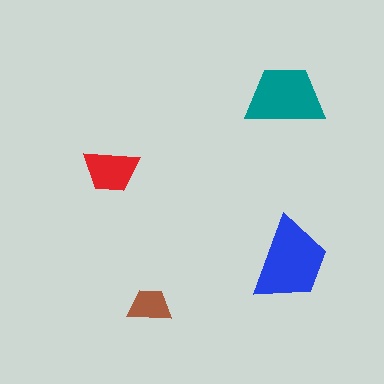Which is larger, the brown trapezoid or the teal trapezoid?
The teal one.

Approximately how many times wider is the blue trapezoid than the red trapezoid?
About 1.5 times wider.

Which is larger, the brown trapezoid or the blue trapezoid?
The blue one.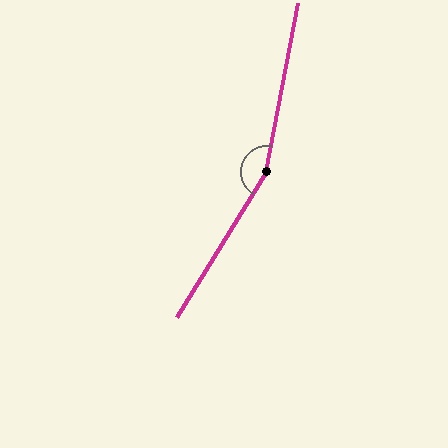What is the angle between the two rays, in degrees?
Approximately 159 degrees.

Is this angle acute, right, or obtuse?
It is obtuse.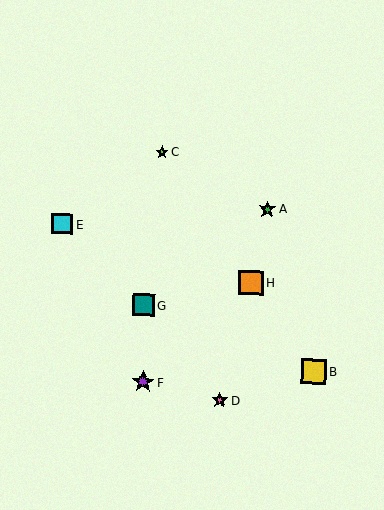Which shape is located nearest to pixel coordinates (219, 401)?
The pink star (labeled D) at (220, 400) is nearest to that location.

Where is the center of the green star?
The center of the green star is at (267, 209).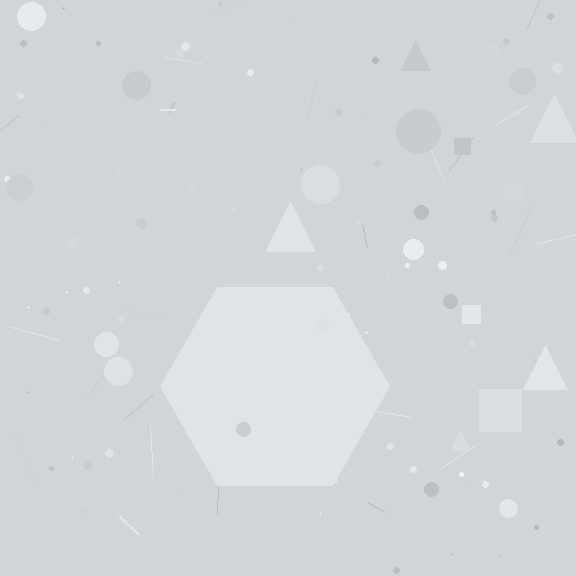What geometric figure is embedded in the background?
A hexagon is embedded in the background.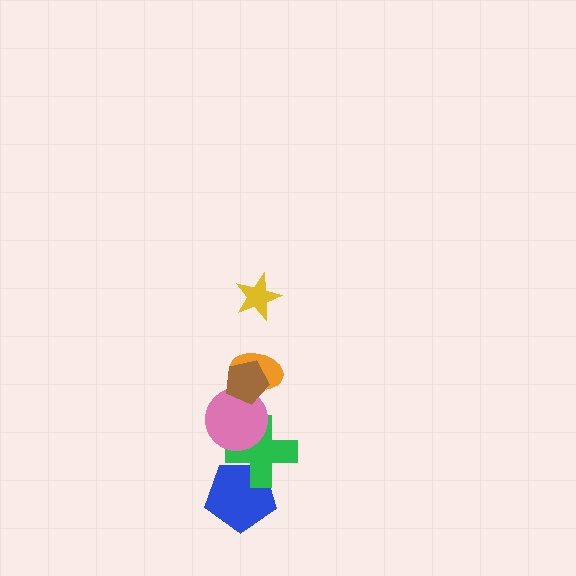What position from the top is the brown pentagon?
The brown pentagon is 2nd from the top.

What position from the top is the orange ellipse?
The orange ellipse is 3rd from the top.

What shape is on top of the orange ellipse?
The brown pentagon is on top of the orange ellipse.